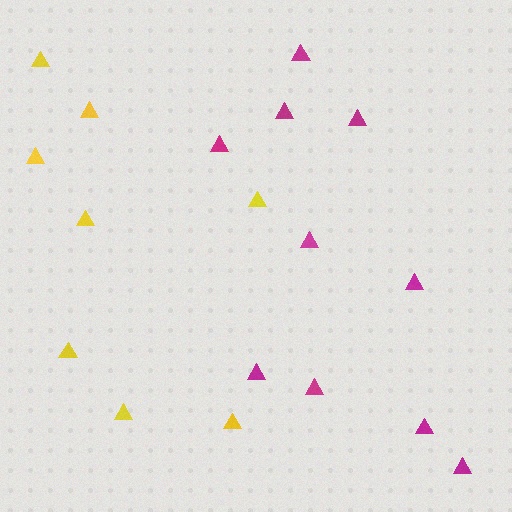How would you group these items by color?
There are 2 groups: one group of magenta triangles (10) and one group of yellow triangles (8).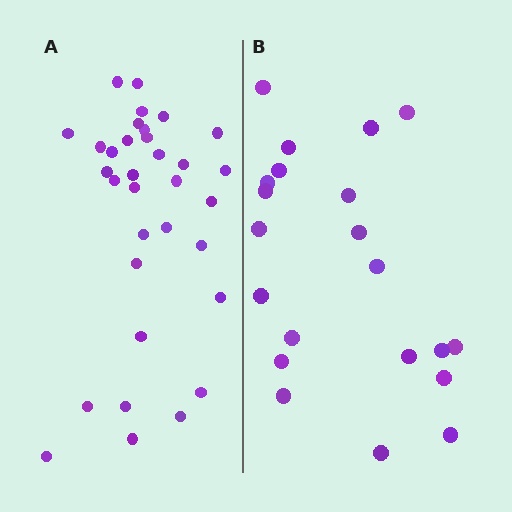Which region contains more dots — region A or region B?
Region A (the left region) has more dots.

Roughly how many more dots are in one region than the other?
Region A has roughly 12 or so more dots than region B.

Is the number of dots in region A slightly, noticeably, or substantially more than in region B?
Region A has substantially more. The ratio is roughly 1.6 to 1.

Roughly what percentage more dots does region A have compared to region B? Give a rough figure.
About 55% more.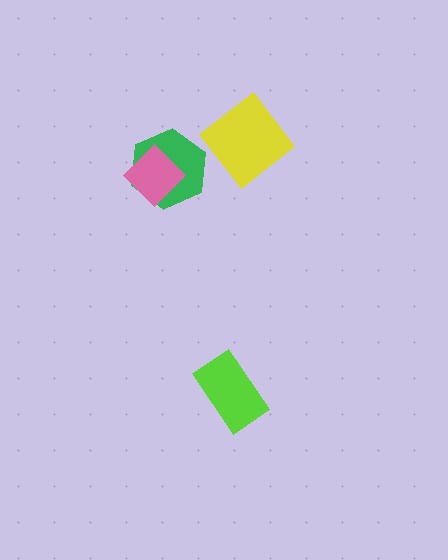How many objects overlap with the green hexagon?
1 object overlaps with the green hexagon.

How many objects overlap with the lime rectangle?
0 objects overlap with the lime rectangle.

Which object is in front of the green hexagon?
The pink diamond is in front of the green hexagon.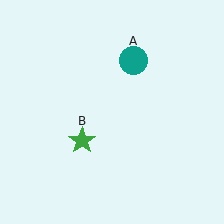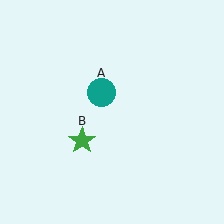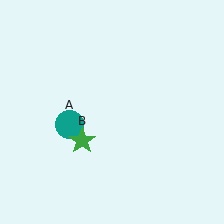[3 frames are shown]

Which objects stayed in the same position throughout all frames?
Green star (object B) remained stationary.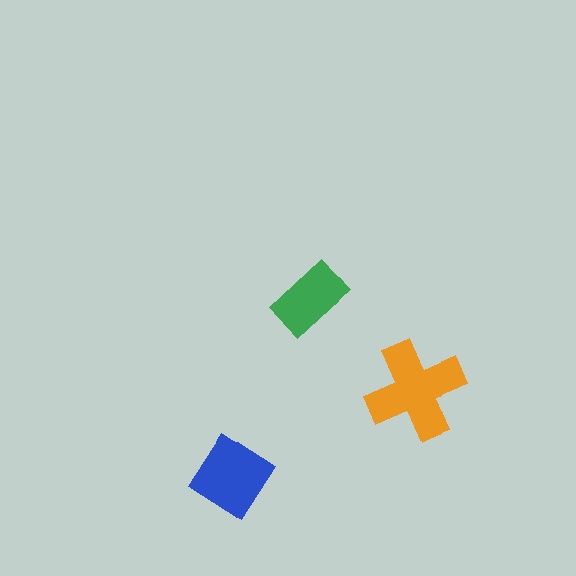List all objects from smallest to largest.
The green rectangle, the blue diamond, the orange cross.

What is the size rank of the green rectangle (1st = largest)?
3rd.